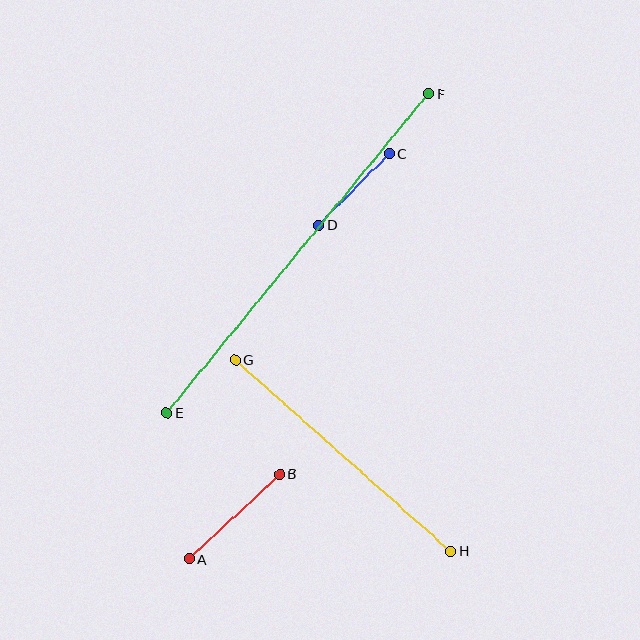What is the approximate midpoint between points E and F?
The midpoint is at approximately (298, 253) pixels.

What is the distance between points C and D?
The distance is approximately 100 pixels.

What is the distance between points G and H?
The distance is approximately 289 pixels.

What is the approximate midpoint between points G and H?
The midpoint is at approximately (343, 455) pixels.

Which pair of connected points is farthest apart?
Points E and F are farthest apart.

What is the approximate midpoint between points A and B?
The midpoint is at approximately (234, 517) pixels.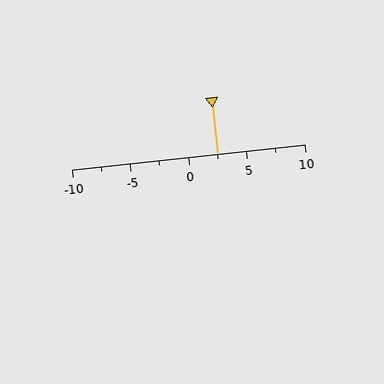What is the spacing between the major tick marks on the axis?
The major ticks are spaced 5 apart.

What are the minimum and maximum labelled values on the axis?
The axis runs from -10 to 10.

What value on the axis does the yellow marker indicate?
The marker indicates approximately 2.5.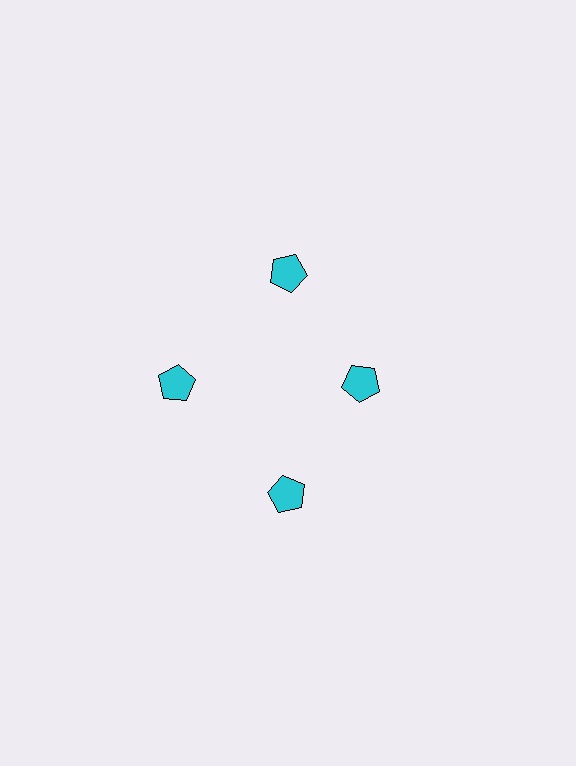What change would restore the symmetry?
The symmetry would be restored by moving it outward, back onto the ring so that all 4 pentagons sit at equal angles and equal distance from the center.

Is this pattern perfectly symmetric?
No. The 4 cyan pentagons are arranged in a ring, but one element near the 3 o'clock position is pulled inward toward the center, breaking the 4-fold rotational symmetry.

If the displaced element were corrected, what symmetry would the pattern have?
It would have 4-fold rotational symmetry — the pattern would map onto itself every 90 degrees.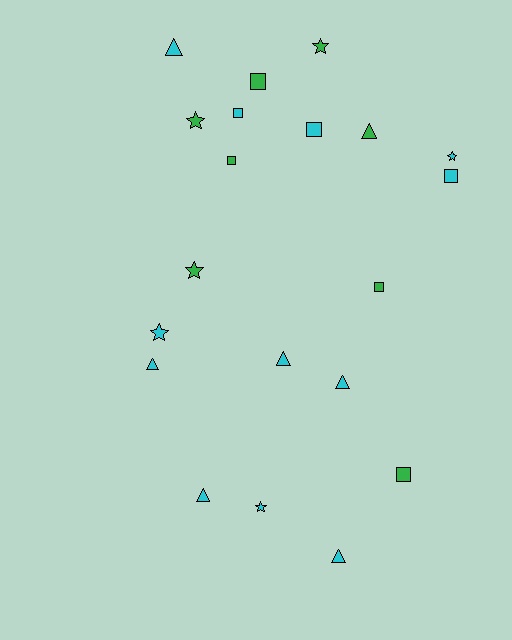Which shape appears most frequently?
Triangle, with 7 objects.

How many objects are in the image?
There are 20 objects.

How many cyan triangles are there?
There are 6 cyan triangles.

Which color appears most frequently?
Cyan, with 12 objects.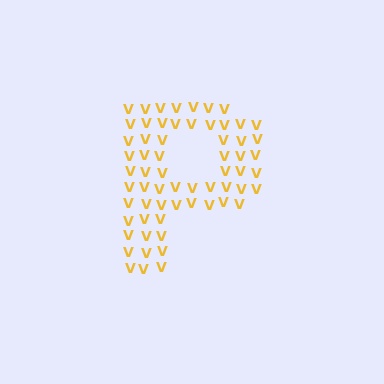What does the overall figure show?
The overall figure shows the letter P.